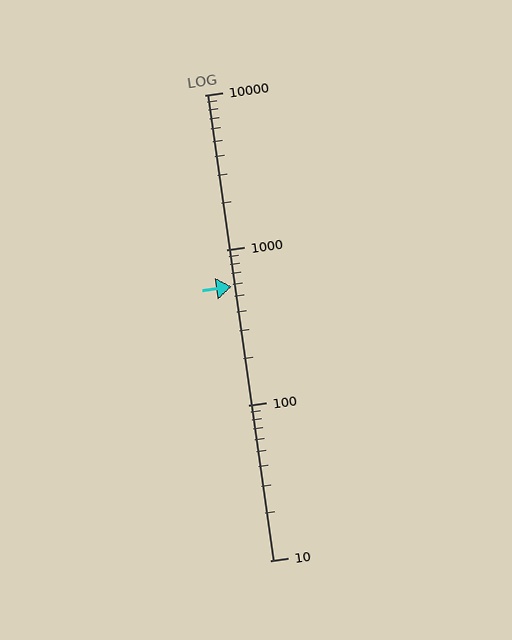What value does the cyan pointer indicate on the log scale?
The pointer indicates approximately 580.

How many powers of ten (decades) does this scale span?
The scale spans 3 decades, from 10 to 10000.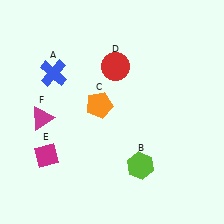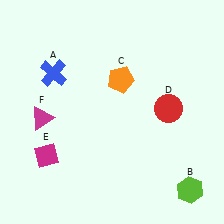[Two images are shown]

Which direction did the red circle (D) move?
The red circle (D) moved right.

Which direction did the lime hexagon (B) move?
The lime hexagon (B) moved right.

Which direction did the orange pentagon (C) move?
The orange pentagon (C) moved up.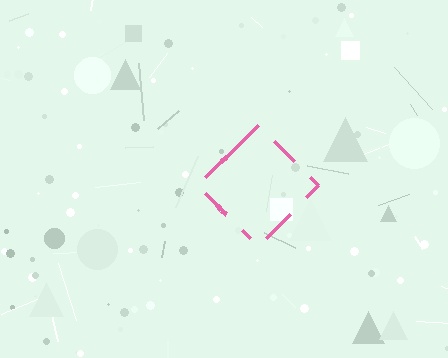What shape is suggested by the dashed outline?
The dashed outline suggests a diamond.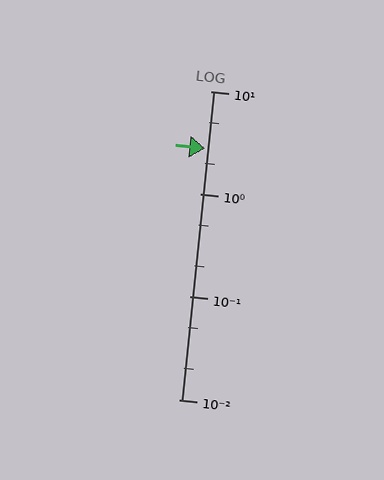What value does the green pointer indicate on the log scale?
The pointer indicates approximately 2.8.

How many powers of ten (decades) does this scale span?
The scale spans 3 decades, from 0.01 to 10.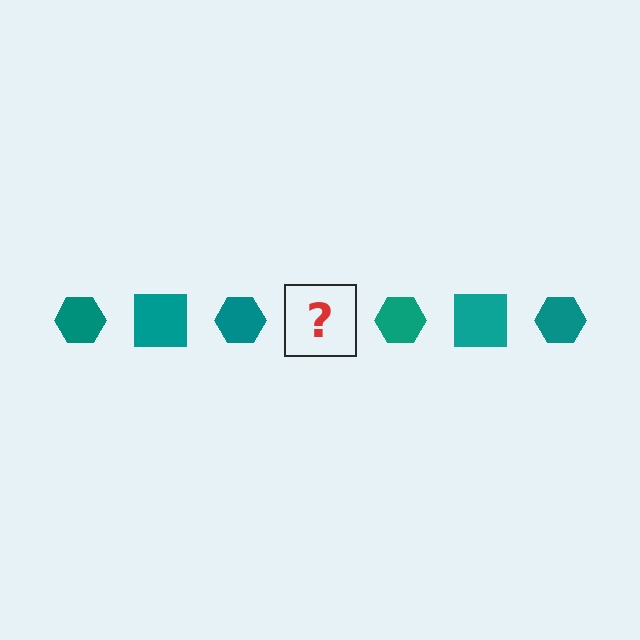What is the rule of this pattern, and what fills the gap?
The rule is that the pattern cycles through hexagon, square shapes in teal. The gap should be filled with a teal square.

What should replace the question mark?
The question mark should be replaced with a teal square.